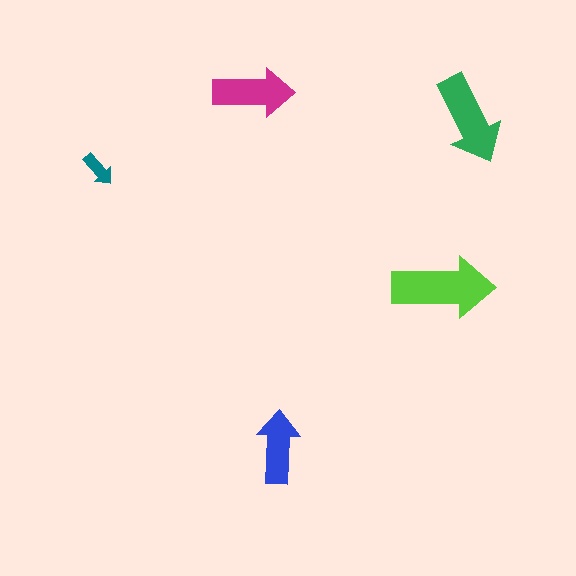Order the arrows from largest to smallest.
the lime one, the green one, the magenta one, the blue one, the teal one.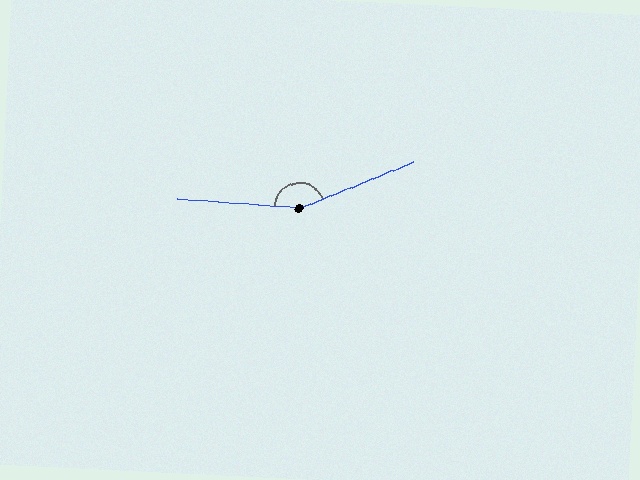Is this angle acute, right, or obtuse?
It is obtuse.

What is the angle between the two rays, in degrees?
Approximately 154 degrees.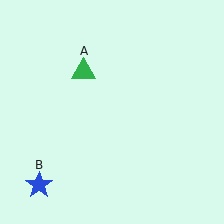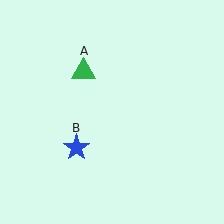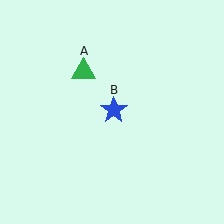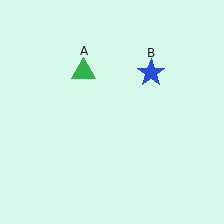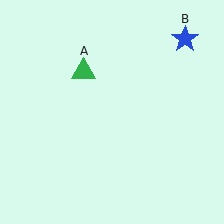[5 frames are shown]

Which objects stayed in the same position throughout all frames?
Green triangle (object A) remained stationary.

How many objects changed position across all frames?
1 object changed position: blue star (object B).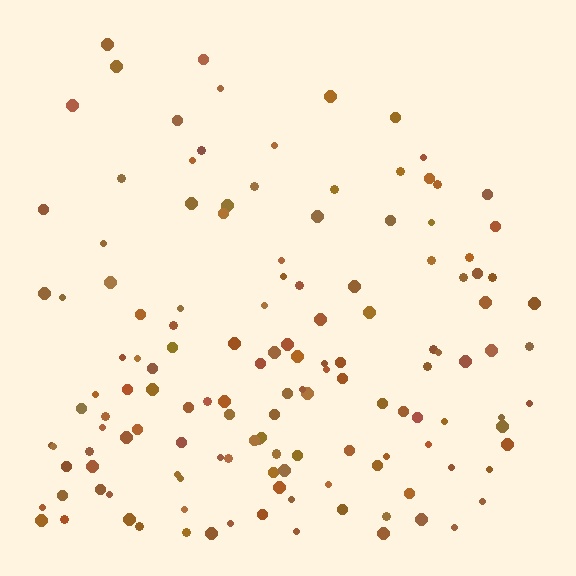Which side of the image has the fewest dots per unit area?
The top.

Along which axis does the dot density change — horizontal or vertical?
Vertical.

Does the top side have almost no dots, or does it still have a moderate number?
Still a moderate number, just noticeably fewer than the bottom.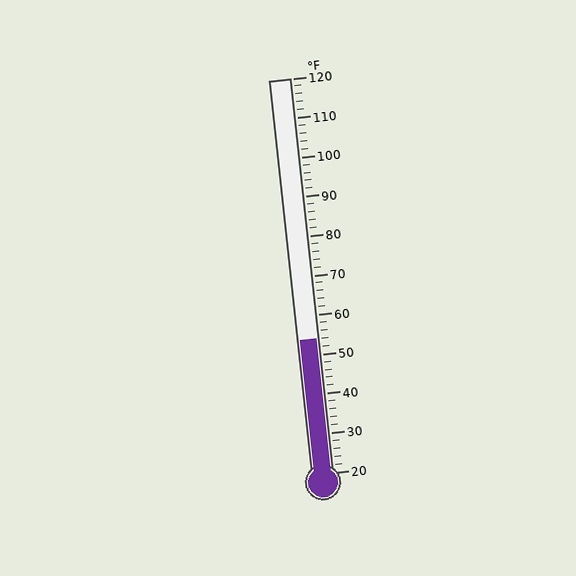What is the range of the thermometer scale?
The thermometer scale ranges from 20°F to 120°F.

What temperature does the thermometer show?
The thermometer shows approximately 54°F.